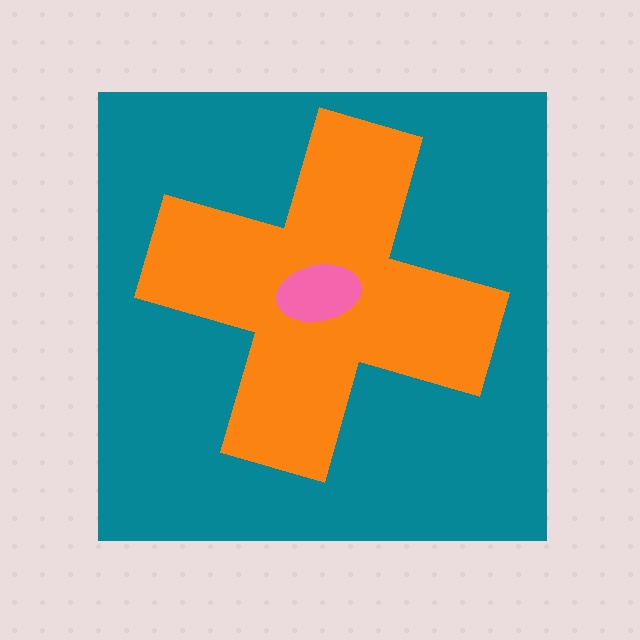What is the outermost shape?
The teal square.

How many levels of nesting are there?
3.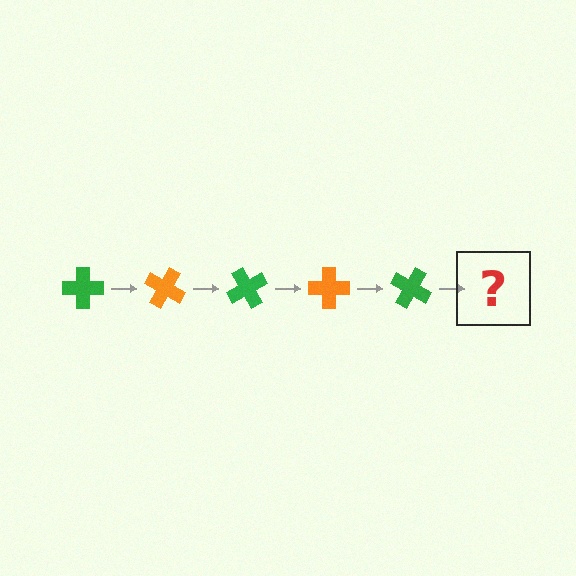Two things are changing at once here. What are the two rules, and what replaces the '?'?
The two rules are that it rotates 30 degrees each step and the color cycles through green and orange. The '?' should be an orange cross, rotated 150 degrees from the start.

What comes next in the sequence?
The next element should be an orange cross, rotated 150 degrees from the start.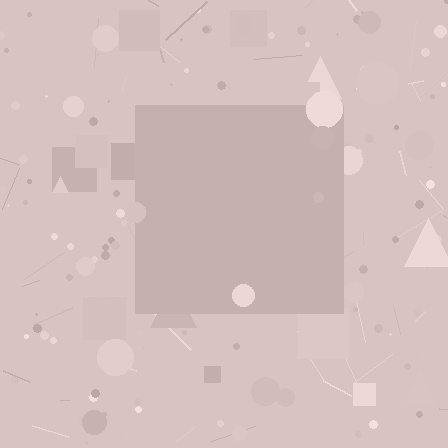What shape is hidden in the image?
A square is hidden in the image.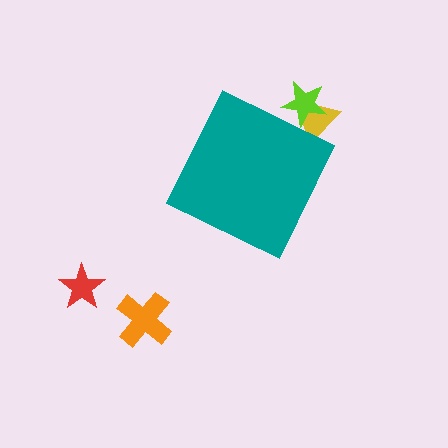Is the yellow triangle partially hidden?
Yes, the yellow triangle is partially hidden behind the teal diamond.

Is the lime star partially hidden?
Yes, the lime star is partially hidden behind the teal diamond.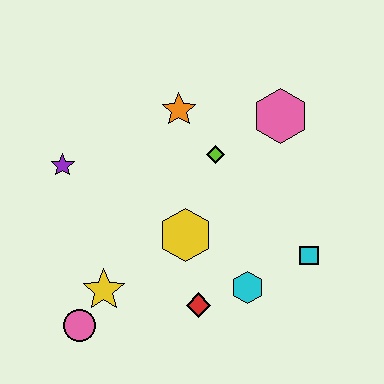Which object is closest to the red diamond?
The cyan hexagon is closest to the red diamond.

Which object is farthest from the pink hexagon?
The pink circle is farthest from the pink hexagon.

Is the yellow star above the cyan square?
No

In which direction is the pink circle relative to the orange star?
The pink circle is below the orange star.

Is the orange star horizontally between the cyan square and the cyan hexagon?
No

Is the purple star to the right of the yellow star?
No